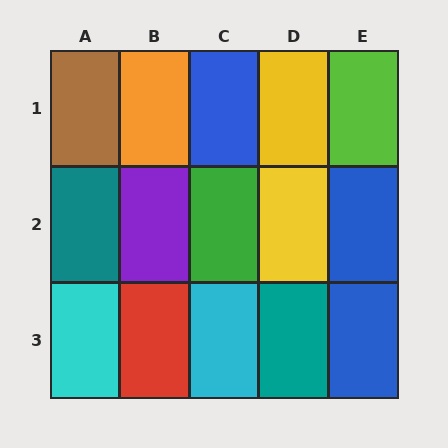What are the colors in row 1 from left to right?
Brown, orange, blue, yellow, lime.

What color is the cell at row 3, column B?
Red.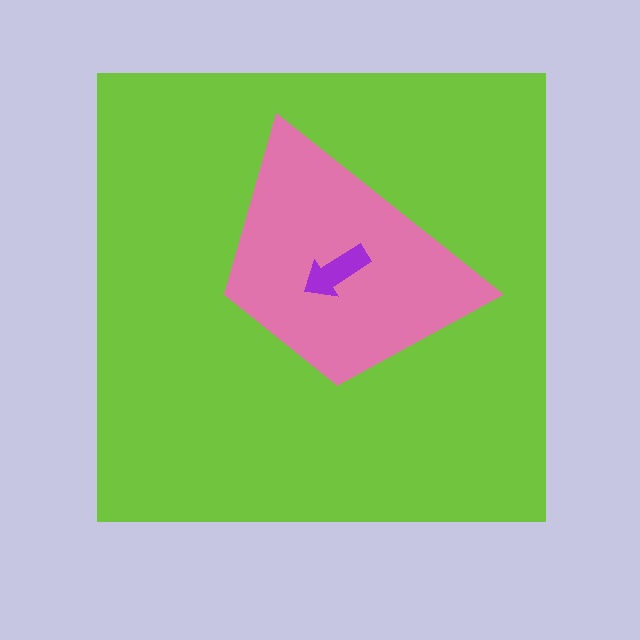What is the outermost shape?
The lime square.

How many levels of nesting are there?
3.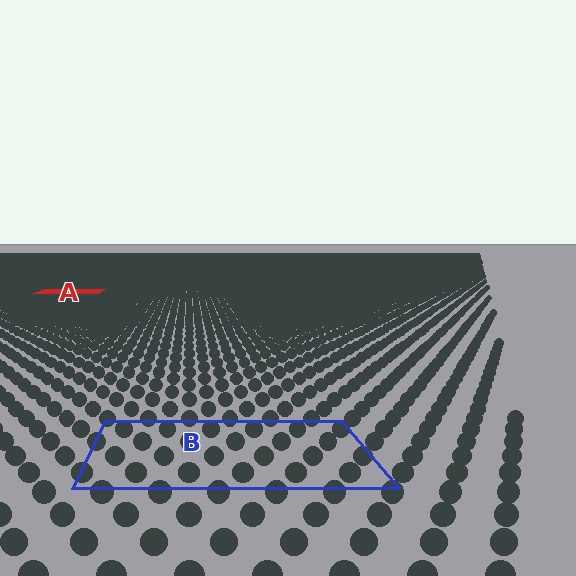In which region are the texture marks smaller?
The texture marks are smaller in region A, because it is farther away.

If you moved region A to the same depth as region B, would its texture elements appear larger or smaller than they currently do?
They would appear larger. At a closer depth, the same texture elements are projected at a bigger on-screen size.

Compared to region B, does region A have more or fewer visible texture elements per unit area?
Region A has more texture elements per unit area — they are packed more densely because it is farther away.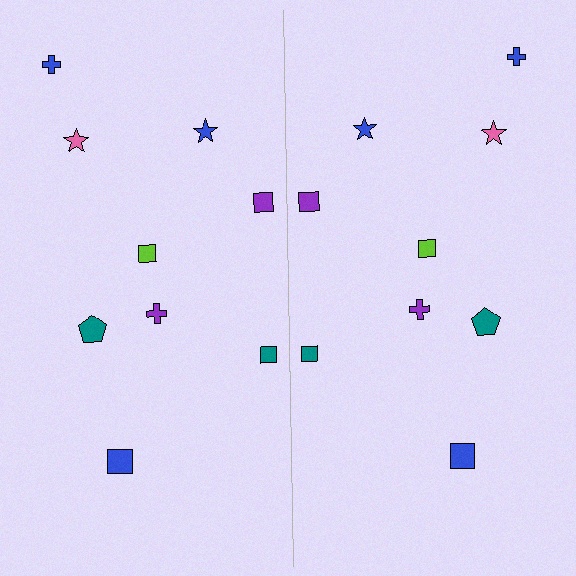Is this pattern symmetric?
Yes, this pattern has bilateral (reflection) symmetry.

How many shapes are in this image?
There are 18 shapes in this image.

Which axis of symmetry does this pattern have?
The pattern has a vertical axis of symmetry running through the center of the image.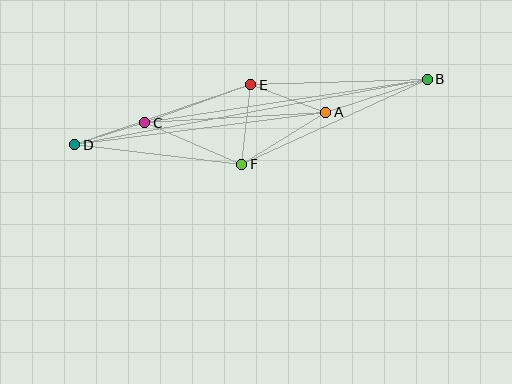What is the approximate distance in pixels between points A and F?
The distance between A and F is approximately 99 pixels.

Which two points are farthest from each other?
Points B and D are farthest from each other.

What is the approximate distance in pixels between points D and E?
The distance between D and E is approximately 186 pixels.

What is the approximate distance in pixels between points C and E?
The distance between C and E is approximately 113 pixels.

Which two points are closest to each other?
Points C and D are closest to each other.